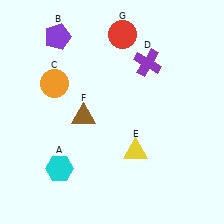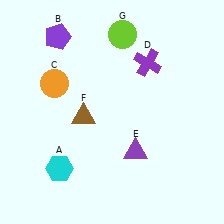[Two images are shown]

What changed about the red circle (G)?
In Image 1, G is red. In Image 2, it changed to lime.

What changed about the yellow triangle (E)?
In Image 1, E is yellow. In Image 2, it changed to purple.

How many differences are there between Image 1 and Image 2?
There are 2 differences between the two images.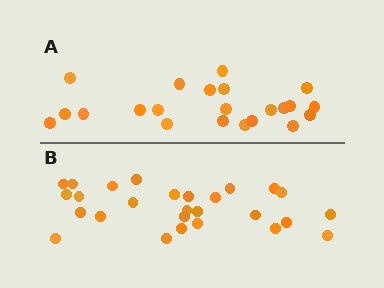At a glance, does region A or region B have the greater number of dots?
Region B (the bottom region) has more dots.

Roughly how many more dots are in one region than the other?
Region B has about 5 more dots than region A.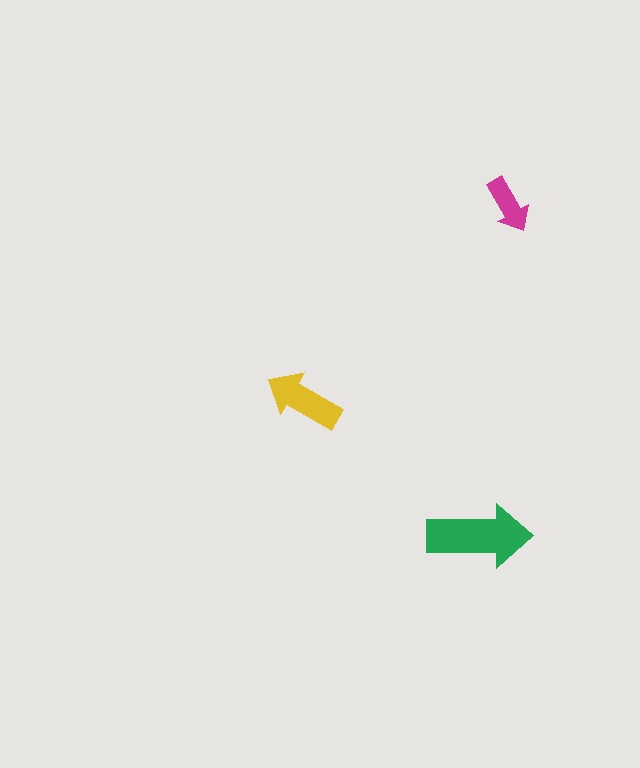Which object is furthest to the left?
The yellow arrow is leftmost.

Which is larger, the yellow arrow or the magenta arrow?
The yellow one.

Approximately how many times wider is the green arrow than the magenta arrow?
About 2 times wider.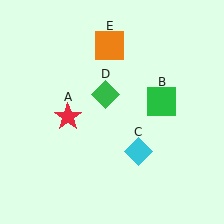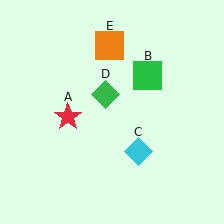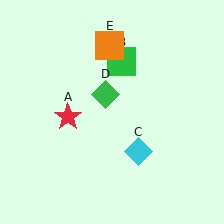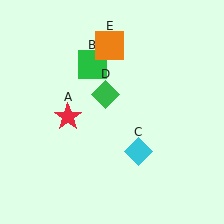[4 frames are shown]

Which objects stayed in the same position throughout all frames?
Red star (object A) and cyan diamond (object C) and green diamond (object D) and orange square (object E) remained stationary.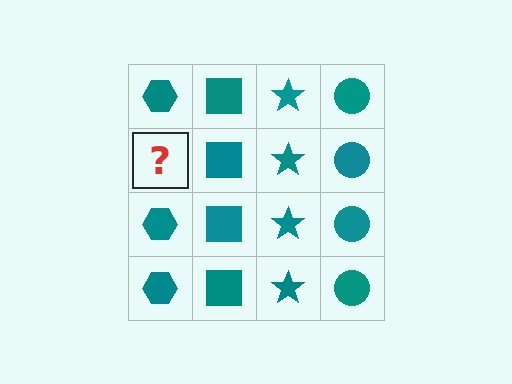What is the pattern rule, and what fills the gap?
The rule is that each column has a consistent shape. The gap should be filled with a teal hexagon.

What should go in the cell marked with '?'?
The missing cell should contain a teal hexagon.